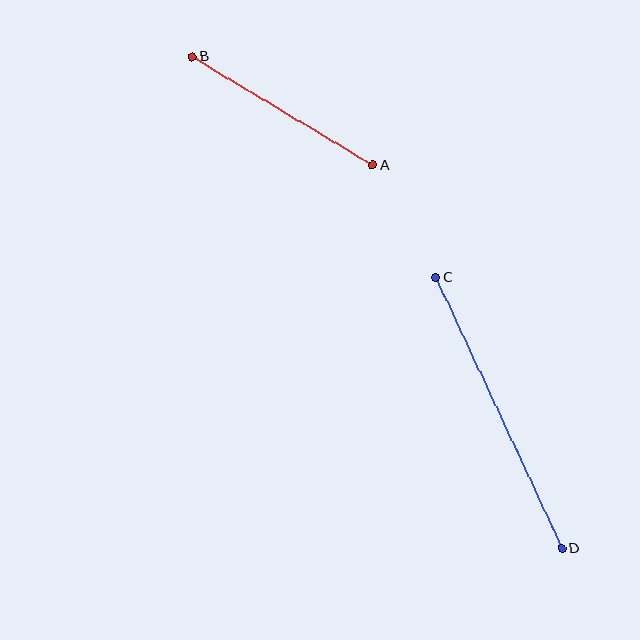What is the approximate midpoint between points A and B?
The midpoint is at approximately (282, 111) pixels.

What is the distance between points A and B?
The distance is approximately 210 pixels.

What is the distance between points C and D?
The distance is approximately 299 pixels.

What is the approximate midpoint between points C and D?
The midpoint is at approximately (499, 413) pixels.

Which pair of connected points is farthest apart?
Points C and D are farthest apart.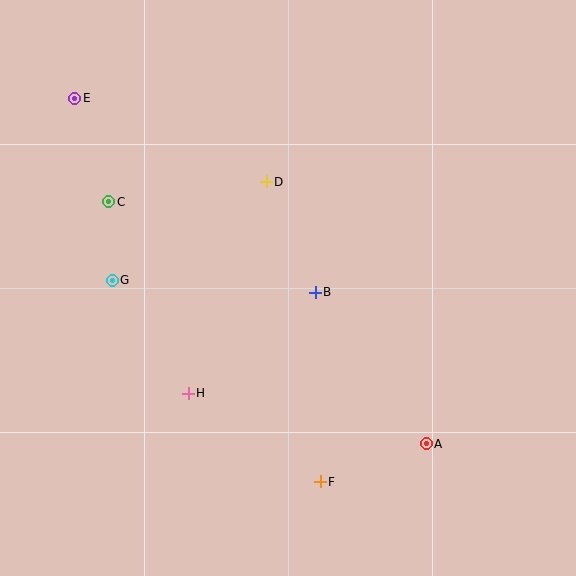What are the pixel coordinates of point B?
Point B is at (315, 292).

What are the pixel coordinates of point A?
Point A is at (426, 444).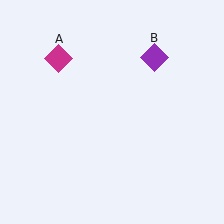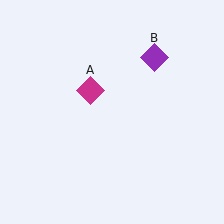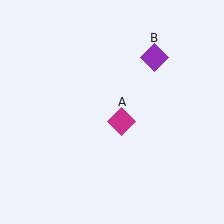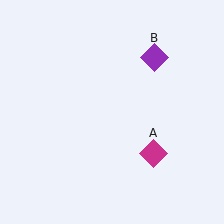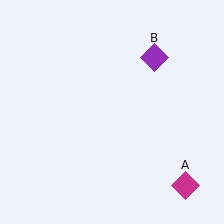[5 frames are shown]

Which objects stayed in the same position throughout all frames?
Purple diamond (object B) remained stationary.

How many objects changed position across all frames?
1 object changed position: magenta diamond (object A).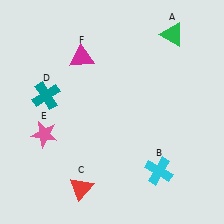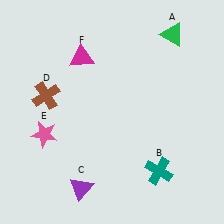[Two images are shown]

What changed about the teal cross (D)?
In Image 1, D is teal. In Image 2, it changed to brown.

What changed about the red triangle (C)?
In Image 1, C is red. In Image 2, it changed to purple.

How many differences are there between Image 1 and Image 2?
There are 3 differences between the two images.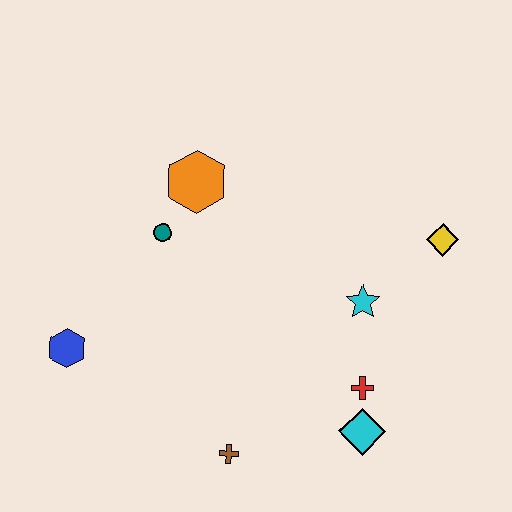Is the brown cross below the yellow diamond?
Yes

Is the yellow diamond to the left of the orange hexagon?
No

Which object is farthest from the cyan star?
The blue hexagon is farthest from the cyan star.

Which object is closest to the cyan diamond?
The red cross is closest to the cyan diamond.